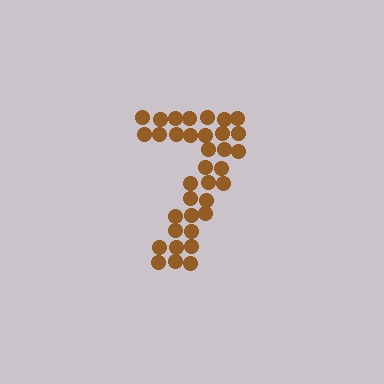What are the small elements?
The small elements are circles.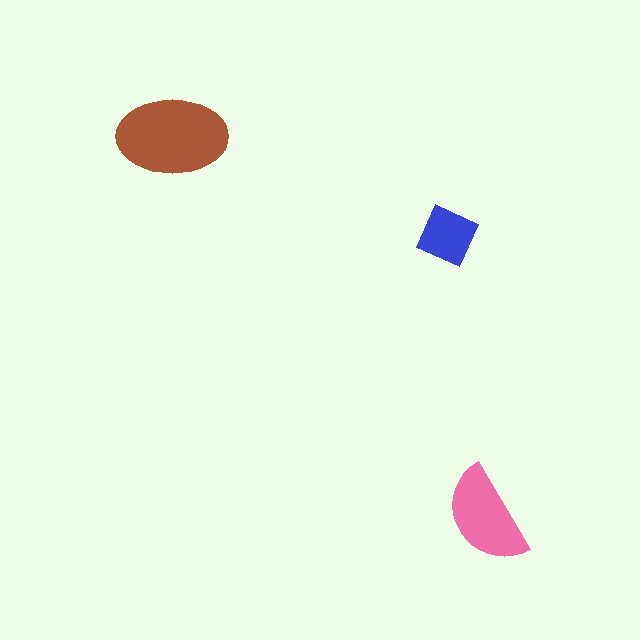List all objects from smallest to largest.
The blue diamond, the pink semicircle, the brown ellipse.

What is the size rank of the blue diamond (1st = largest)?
3rd.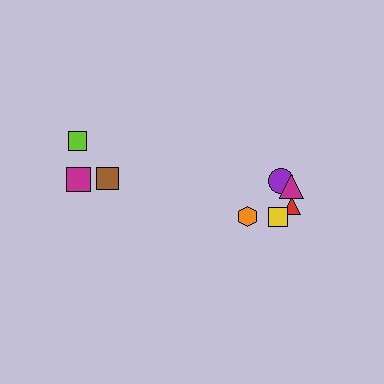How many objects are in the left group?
There are 3 objects.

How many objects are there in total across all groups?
There are 8 objects.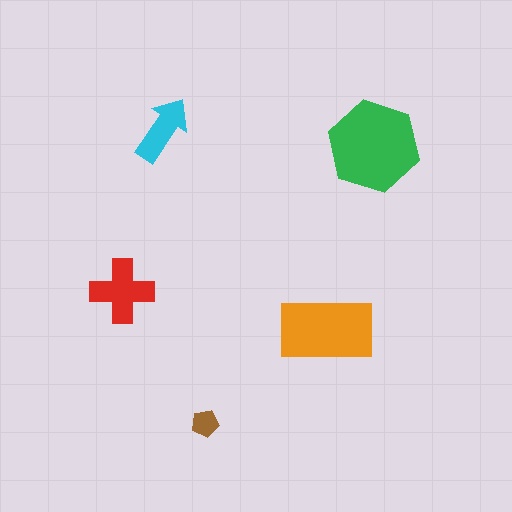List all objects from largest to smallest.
The green hexagon, the orange rectangle, the red cross, the cyan arrow, the brown pentagon.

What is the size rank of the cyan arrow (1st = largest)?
4th.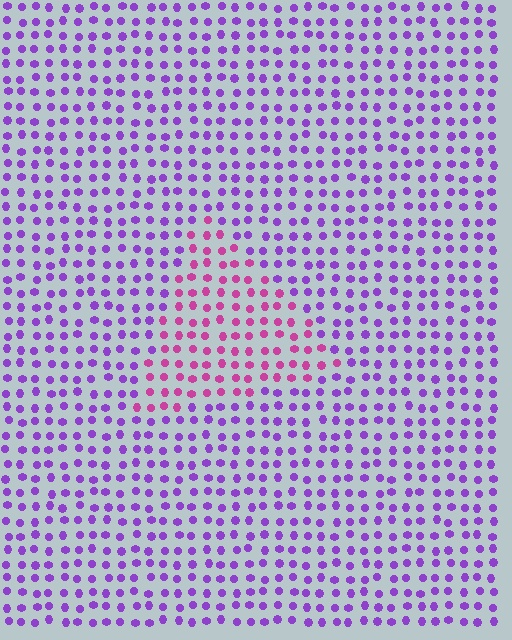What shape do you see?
I see a triangle.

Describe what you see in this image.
The image is filled with small purple elements in a uniform arrangement. A triangle-shaped region is visible where the elements are tinted to a slightly different hue, forming a subtle color boundary.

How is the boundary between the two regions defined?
The boundary is defined purely by a slight shift in hue (about 44 degrees). Spacing, size, and orientation are identical on both sides.